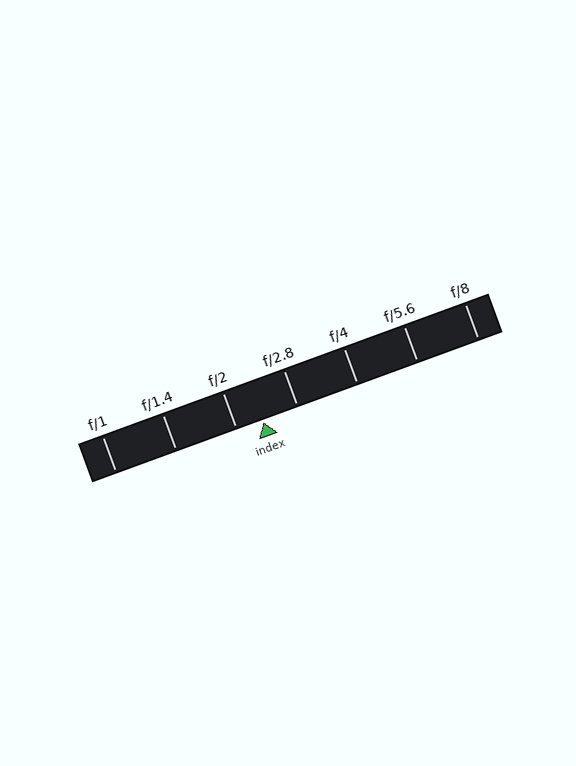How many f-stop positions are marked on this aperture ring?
There are 7 f-stop positions marked.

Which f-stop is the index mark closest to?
The index mark is closest to f/2.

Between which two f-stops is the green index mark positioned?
The index mark is between f/2 and f/2.8.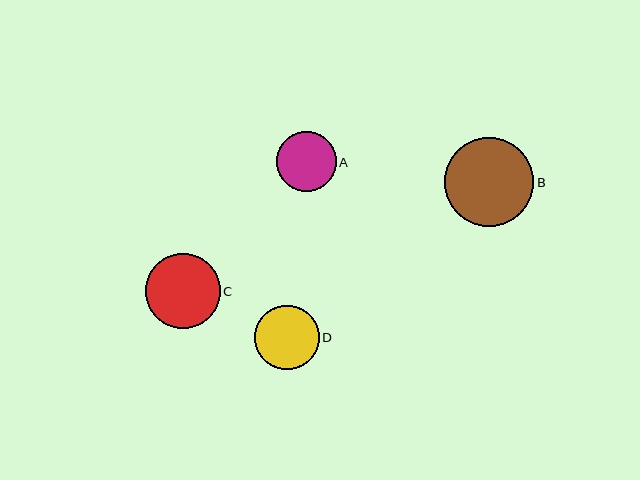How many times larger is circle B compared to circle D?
Circle B is approximately 1.4 times the size of circle D.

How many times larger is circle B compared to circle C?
Circle B is approximately 1.2 times the size of circle C.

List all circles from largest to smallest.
From largest to smallest: B, C, D, A.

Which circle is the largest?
Circle B is the largest with a size of approximately 89 pixels.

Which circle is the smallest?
Circle A is the smallest with a size of approximately 60 pixels.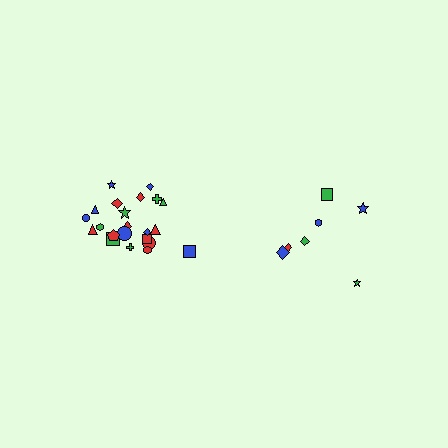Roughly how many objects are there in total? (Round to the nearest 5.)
Roughly 30 objects in total.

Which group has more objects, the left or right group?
The left group.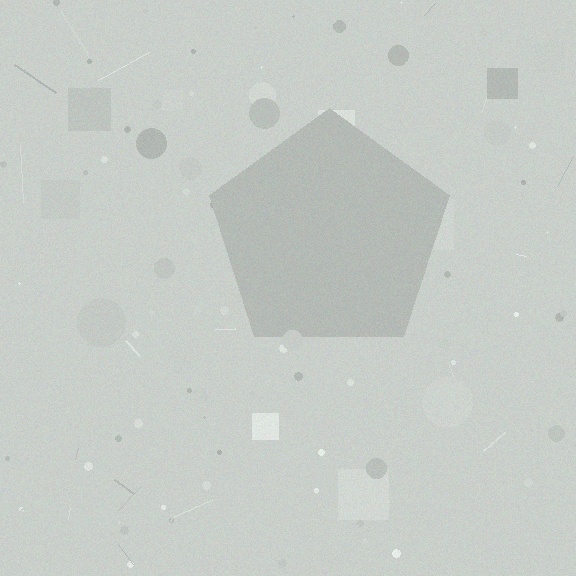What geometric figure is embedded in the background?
A pentagon is embedded in the background.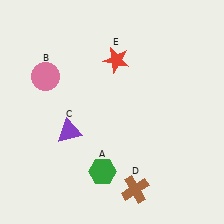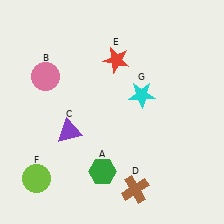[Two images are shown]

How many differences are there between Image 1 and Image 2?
There are 2 differences between the two images.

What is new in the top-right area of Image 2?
A cyan star (G) was added in the top-right area of Image 2.